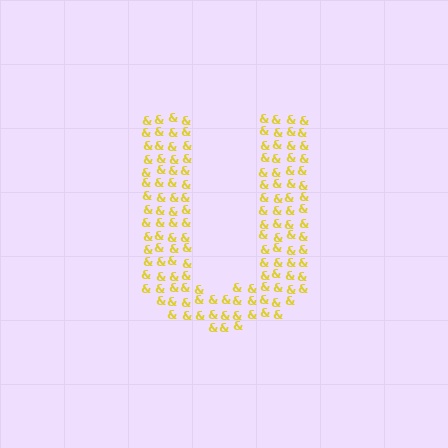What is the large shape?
The large shape is the letter U.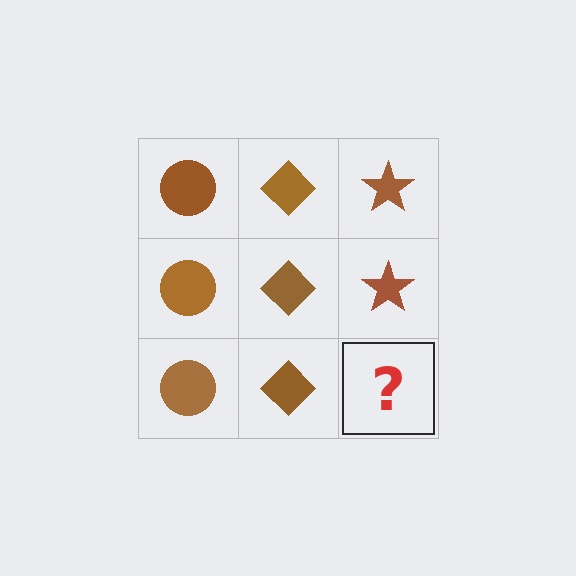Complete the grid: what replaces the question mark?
The question mark should be replaced with a brown star.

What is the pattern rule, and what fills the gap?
The rule is that each column has a consistent shape. The gap should be filled with a brown star.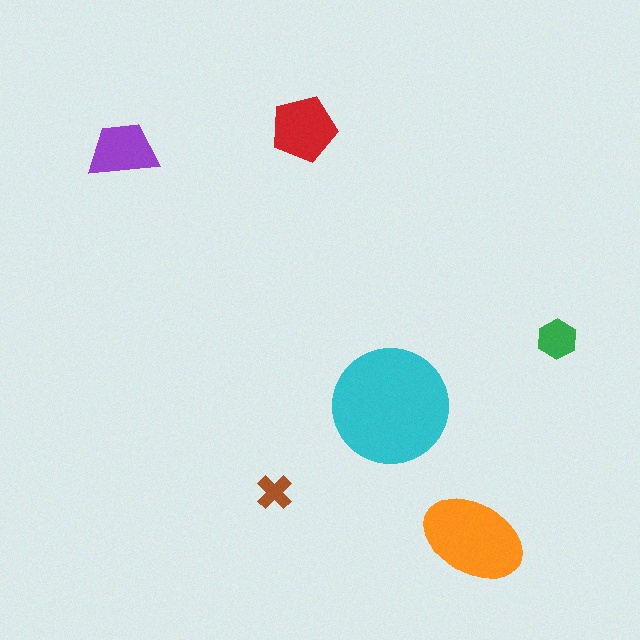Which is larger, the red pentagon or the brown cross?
The red pentagon.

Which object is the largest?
The cyan circle.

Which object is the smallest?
The brown cross.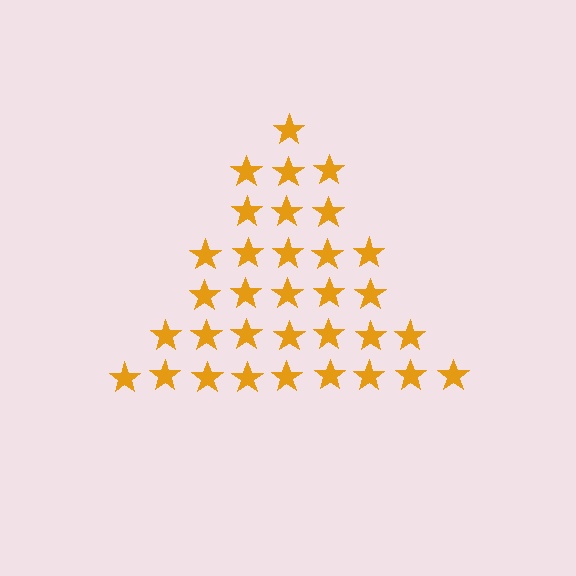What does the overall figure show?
The overall figure shows a triangle.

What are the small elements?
The small elements are stars.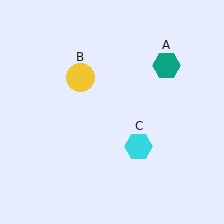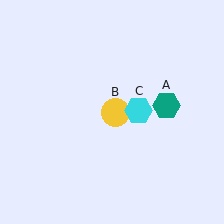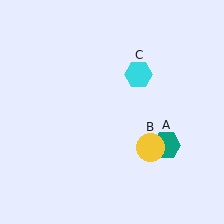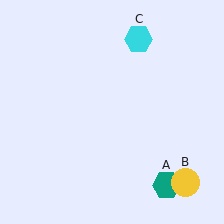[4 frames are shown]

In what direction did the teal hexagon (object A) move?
The teal hexagon (object A) moved down.